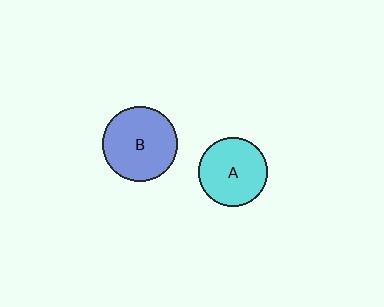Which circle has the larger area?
Circle B (blue).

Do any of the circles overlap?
No, none of the circles overlap.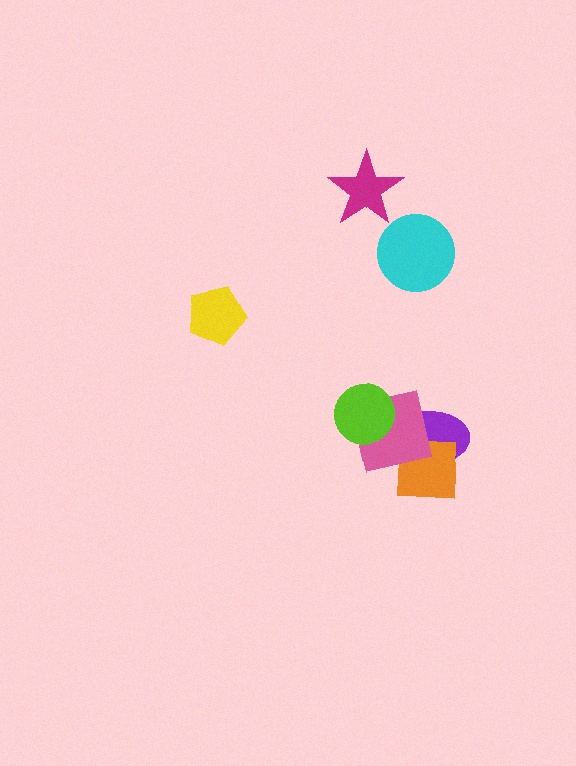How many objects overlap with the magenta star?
0 objects overlap with the magenta star.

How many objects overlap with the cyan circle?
0 objects overlap with the cyan circle.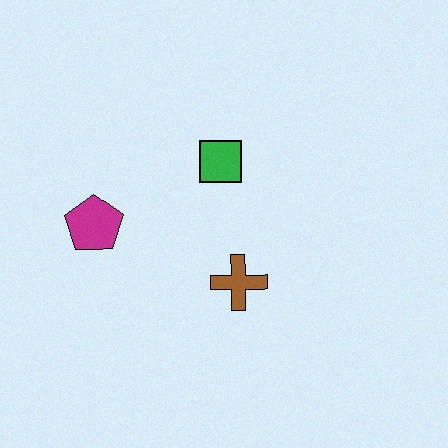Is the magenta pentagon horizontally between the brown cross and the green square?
No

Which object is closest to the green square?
The brown cross is closest to the green square.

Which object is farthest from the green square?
The magenta pentagon is farthest from the green square.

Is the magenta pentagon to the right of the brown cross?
No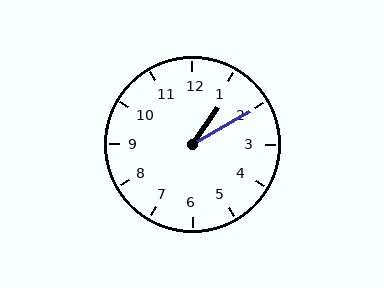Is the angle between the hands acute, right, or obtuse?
It is acute.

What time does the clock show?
1:10.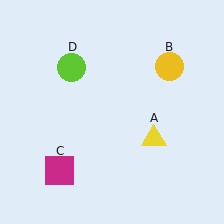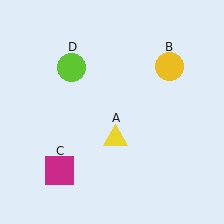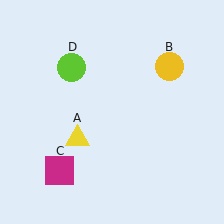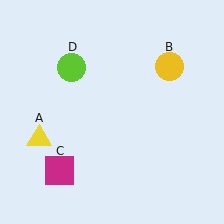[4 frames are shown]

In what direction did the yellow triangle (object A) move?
The yellow triangle (object A) moved left.